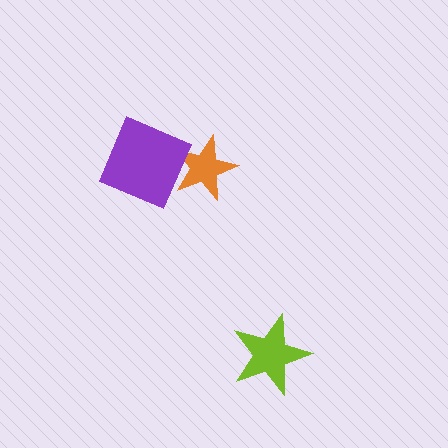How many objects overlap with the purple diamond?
1 object overlaps with the purple diamond.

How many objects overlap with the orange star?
1 object overlaps with the orange star.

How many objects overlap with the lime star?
0 objects overlap with the lime star.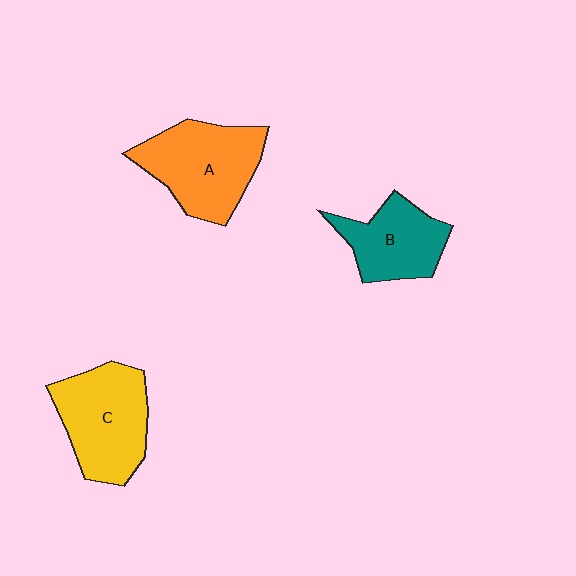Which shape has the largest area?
Shape A (orange).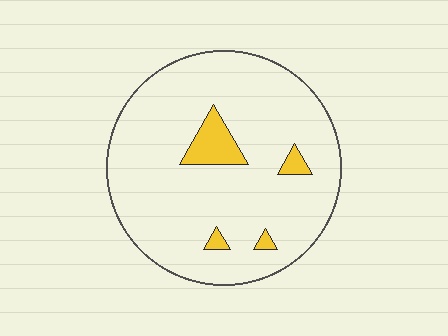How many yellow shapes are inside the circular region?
4.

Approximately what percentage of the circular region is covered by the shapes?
Approximately 10%.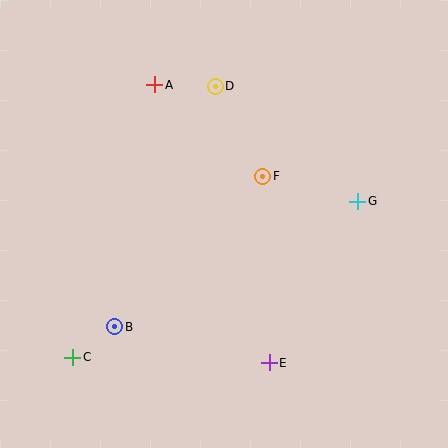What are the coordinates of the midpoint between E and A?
The midpoint between E and A is at (212, 224).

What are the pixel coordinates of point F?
Point F is at (263, 176).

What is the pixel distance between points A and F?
The distance between A and F is 142 pixels.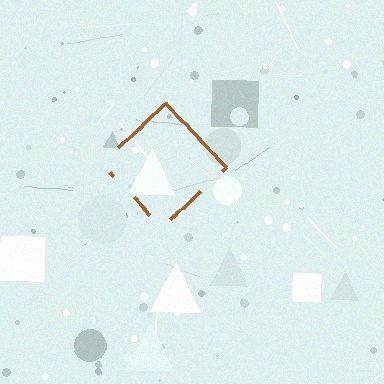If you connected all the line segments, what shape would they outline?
They would outline a diamond.